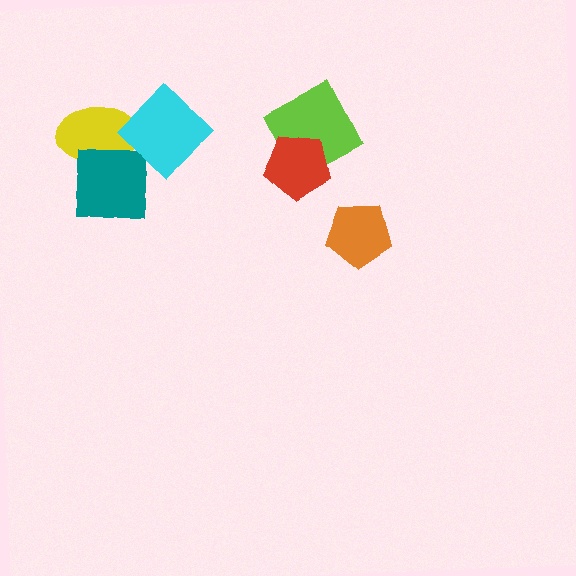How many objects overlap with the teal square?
1 object overlaps with the teal square.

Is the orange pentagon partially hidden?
No, no other shape covers it.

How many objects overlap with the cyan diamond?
1 object overlaps with the cyan diamond.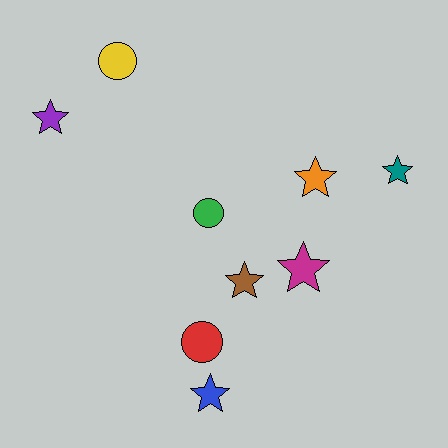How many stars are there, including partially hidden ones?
There are 6 stars.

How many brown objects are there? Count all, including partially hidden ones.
There is 1 brown object.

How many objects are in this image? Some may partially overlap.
There are 9 objects.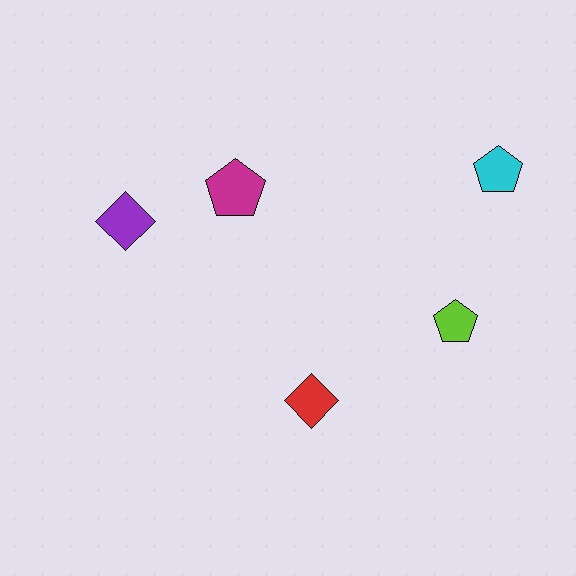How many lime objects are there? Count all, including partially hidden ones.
There is 1 lime object.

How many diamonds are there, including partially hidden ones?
There are 2 diamonds.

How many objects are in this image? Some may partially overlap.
There are 5 objects.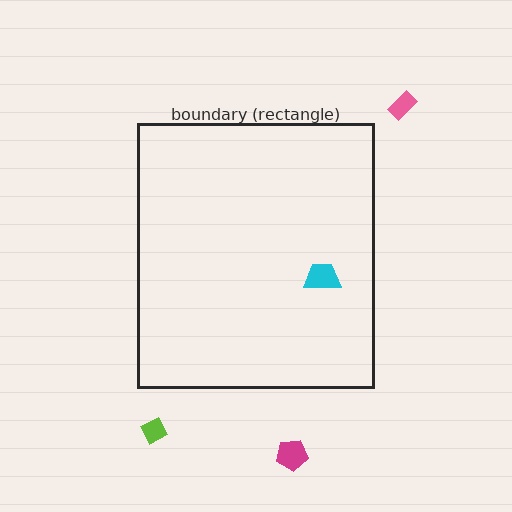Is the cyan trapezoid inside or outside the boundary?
Inside.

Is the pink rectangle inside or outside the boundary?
Outside.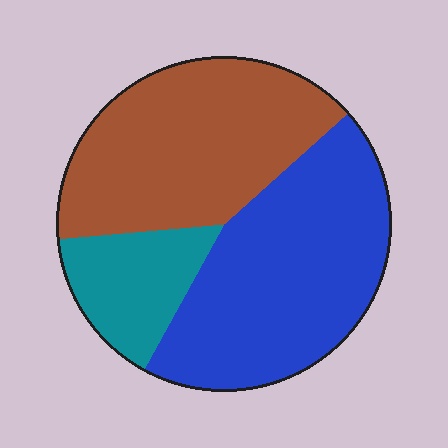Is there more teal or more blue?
Blue.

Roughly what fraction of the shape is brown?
Brown takes up about two fifths (2/5) of the shape.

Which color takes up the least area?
Teal, at roughly 15%.